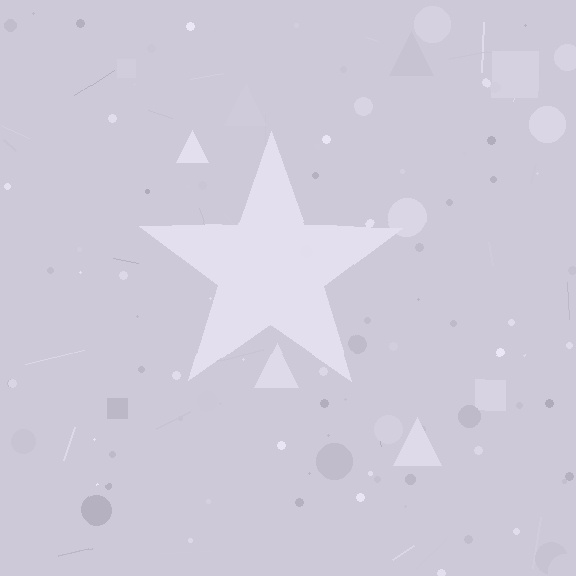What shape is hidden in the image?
A star is hidden in the image.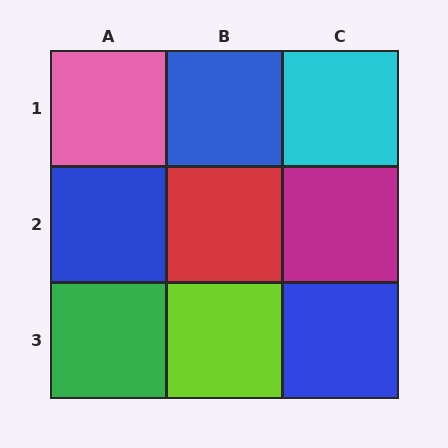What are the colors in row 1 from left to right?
Pink, blue, cyan.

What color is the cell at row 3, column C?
Blue.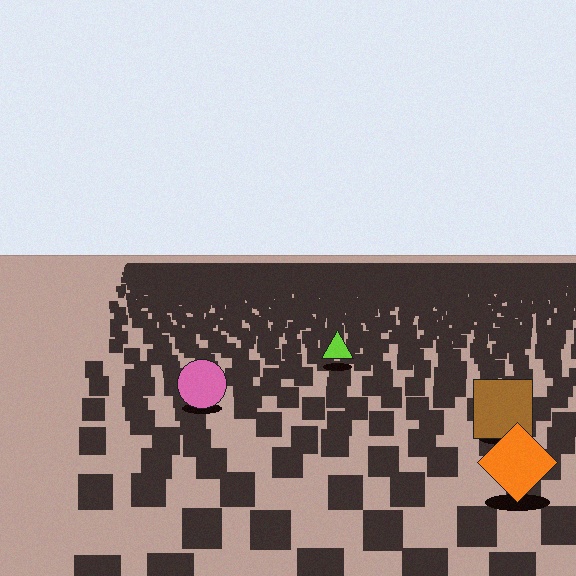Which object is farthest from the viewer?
The lime triangle is farthest from the viewer. It appears smaller and the ground texture around it is denser.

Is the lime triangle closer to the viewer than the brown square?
No. The brown square is closer — you can tell from the texture gradient: the ground texture is coarser near it.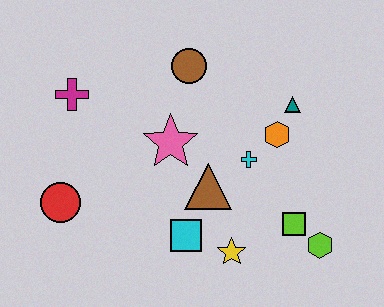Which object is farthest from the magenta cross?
The lime hexagon is farthest from the magenta cross.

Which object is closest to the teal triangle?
The orange hexagon is closest to the teal triangle.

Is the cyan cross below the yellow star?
No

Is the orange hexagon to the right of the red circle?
Yes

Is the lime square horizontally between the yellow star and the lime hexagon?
Yes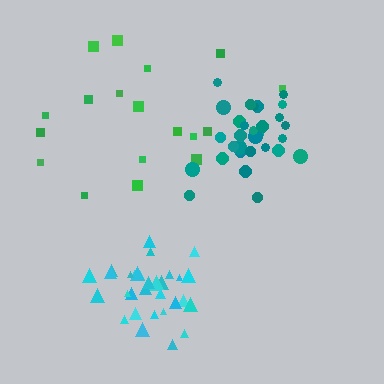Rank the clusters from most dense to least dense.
cyan, teal, green.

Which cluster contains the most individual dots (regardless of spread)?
Cyan (32).